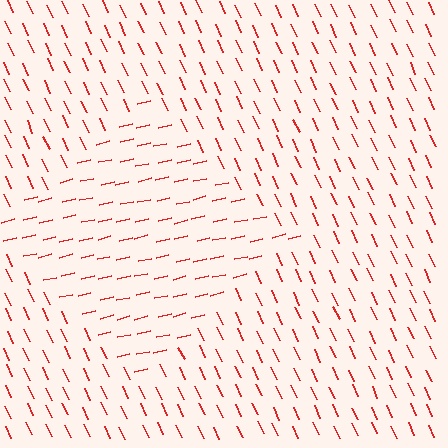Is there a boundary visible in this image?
Yes, there is a texture boundary formed by a change in line orientation.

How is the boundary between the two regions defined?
The boundary is defined purely by a change in line orientation (approximately 78 degrees difference). All lines are the same color and thickness.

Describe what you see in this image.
The image is filled with small red line segments. A diamond region in the image has lines oriented differently from the surrounding lines, creating a visible texture boundary.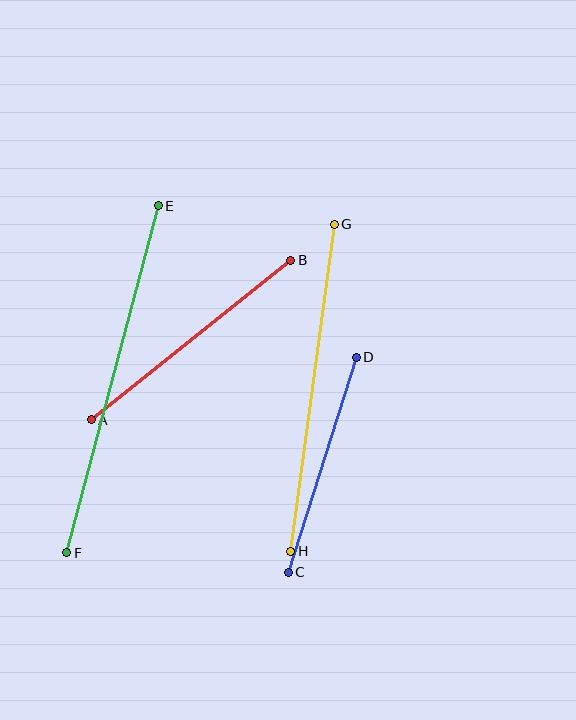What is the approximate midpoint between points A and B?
The midpoint is at approximately (191, 340) pixels.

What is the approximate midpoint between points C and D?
The midpoint is at approximately (322, 465) pixels.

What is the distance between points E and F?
The distance is approximately 359 pixels.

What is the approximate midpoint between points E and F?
The midpoint is at approximately (113, 379) pixels.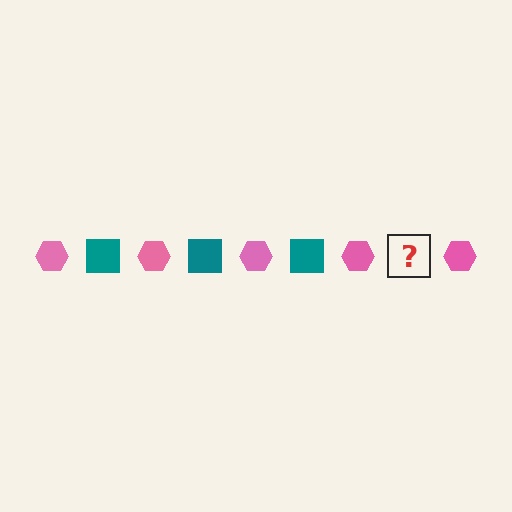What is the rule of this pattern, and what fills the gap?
The rule is that the pattern alternates between pink hexagon and teal square. The gap should be filled with a teal square.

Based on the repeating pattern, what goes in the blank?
The blank should be a teal square.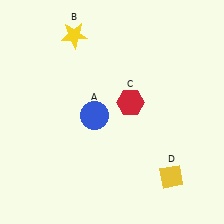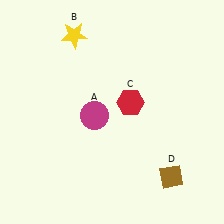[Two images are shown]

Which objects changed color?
A changed from blue to magenta. D changed from yellow to brown.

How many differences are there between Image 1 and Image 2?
There are 2 differences between the two images.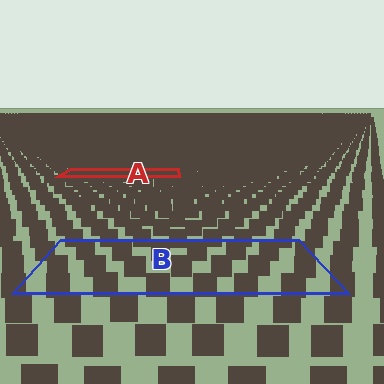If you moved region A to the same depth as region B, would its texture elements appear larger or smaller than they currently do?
They would appear larger. At a closer depth, the same texture elements are projected at a bigger on-screen size.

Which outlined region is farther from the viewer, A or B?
Region A is farther from the viewer — the texture elements inside it appear smaller and more densely packed.